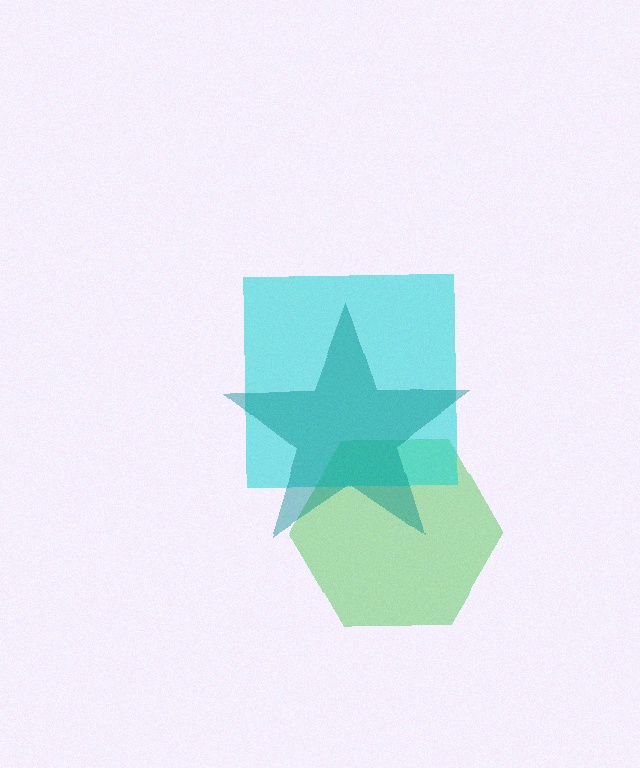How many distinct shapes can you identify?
There are 3 distinct shapes: a green hexagon, a cyan square, a teal star.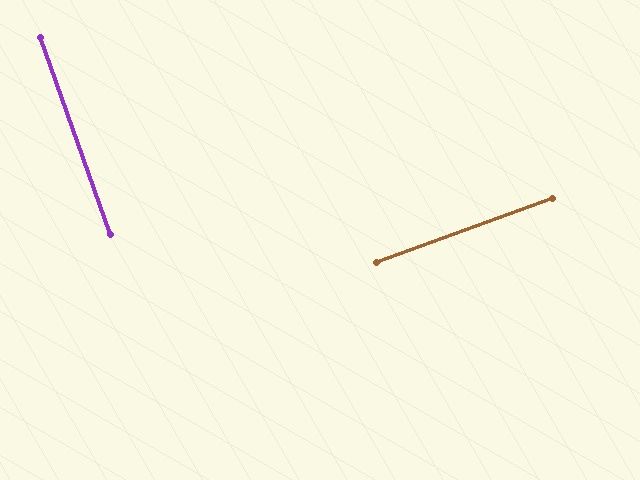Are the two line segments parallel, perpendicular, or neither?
Perpendicular — they meet at approximately 90°.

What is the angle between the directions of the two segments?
Approximately 90 degrees.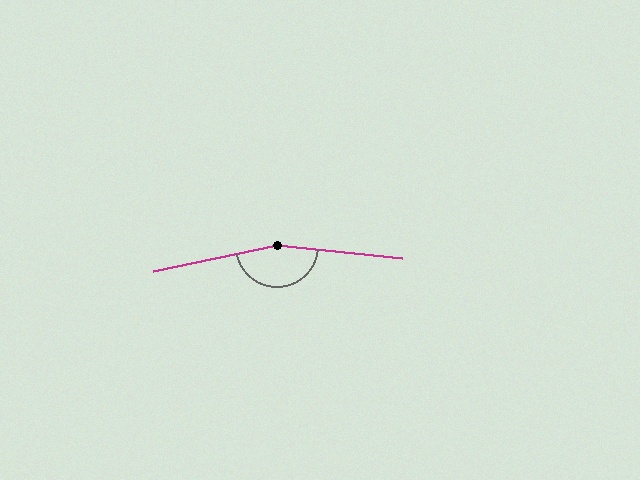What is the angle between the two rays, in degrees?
Approximately 162 degrees.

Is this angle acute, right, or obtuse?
It is obtuse.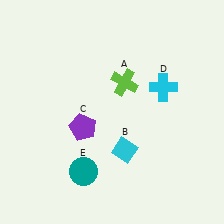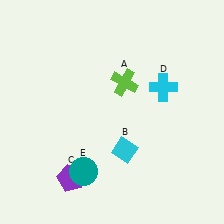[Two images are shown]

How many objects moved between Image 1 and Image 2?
1 object moved between the two images.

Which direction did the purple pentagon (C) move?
The purple pentagon (C) moved down.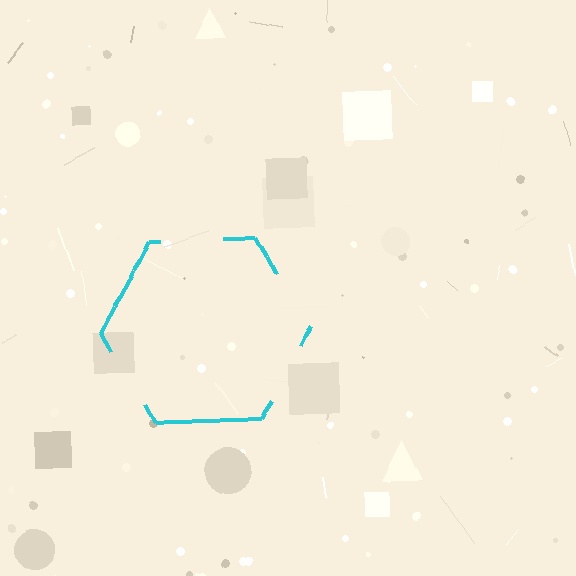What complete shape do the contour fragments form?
The contour fragments form a hexagon.